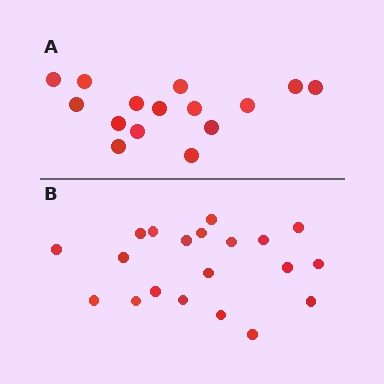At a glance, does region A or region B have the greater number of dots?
Region B (the bottom region) has more dots.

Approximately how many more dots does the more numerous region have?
Region B has about 5 more dots than region A.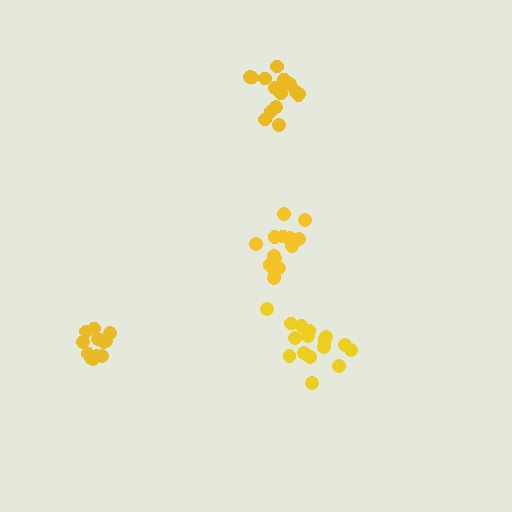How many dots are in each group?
Group 1: 13 dots, Group 2: 17 dots, Group 3: 15 dots, Group 4: 16 dots (61 total).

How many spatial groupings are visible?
There are 4 spatial groupings.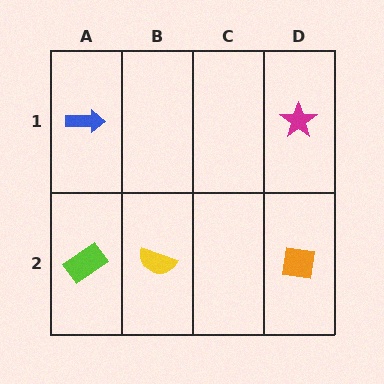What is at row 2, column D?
An orange square.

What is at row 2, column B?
A yellow semicircle.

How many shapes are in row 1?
2 shapes.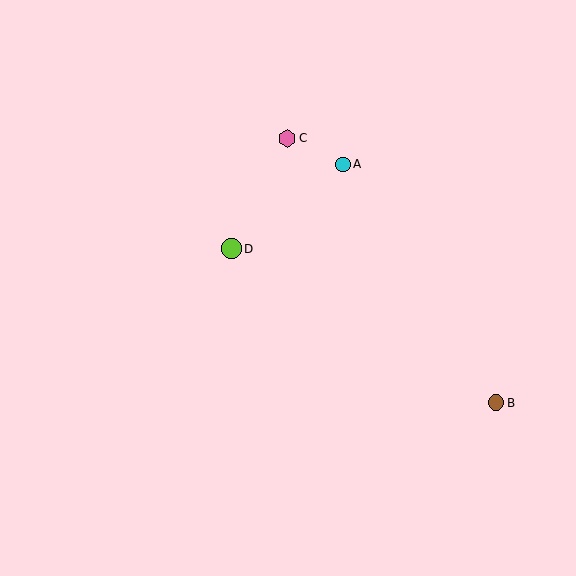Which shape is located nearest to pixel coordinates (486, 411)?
The brown circle (labeled B) at (496, 403) is nearest to that location.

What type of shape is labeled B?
Shape B is a brown circle.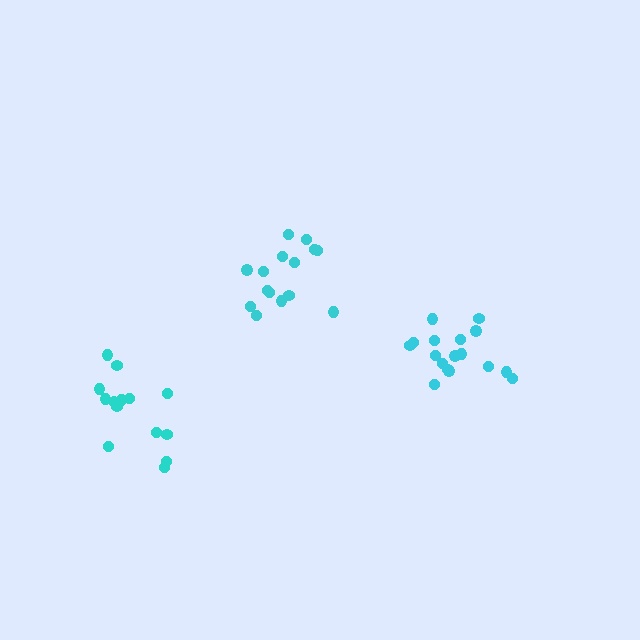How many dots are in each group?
Group 1: 14 dots, Group 2: 17 dots, Group 3: 15 dots (46 total).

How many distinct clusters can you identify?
There are 3 distinct clusters.